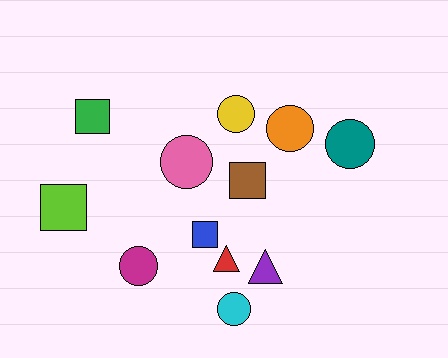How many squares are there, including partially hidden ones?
There are 4 squares.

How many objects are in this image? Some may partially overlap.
There are 12 objects.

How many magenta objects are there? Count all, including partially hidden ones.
There is 1 magenta object.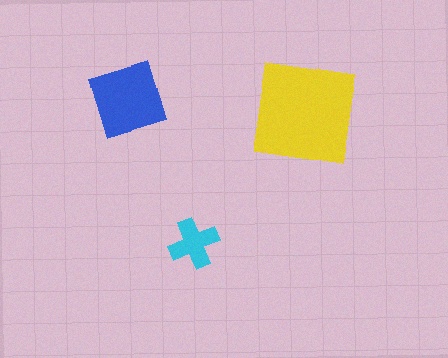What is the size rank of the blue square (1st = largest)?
2nd.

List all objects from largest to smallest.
The yellow square, the blue square, the cyan cross.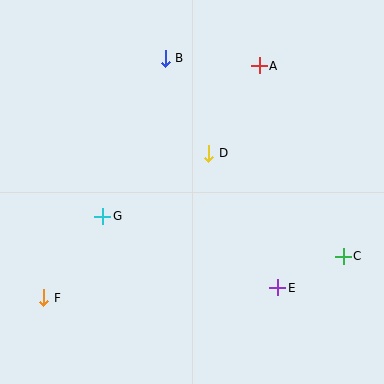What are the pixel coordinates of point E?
Point E is at (278, 288).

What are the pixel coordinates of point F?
Point F is at (44, 298).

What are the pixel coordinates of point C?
Point C is at (343, 256).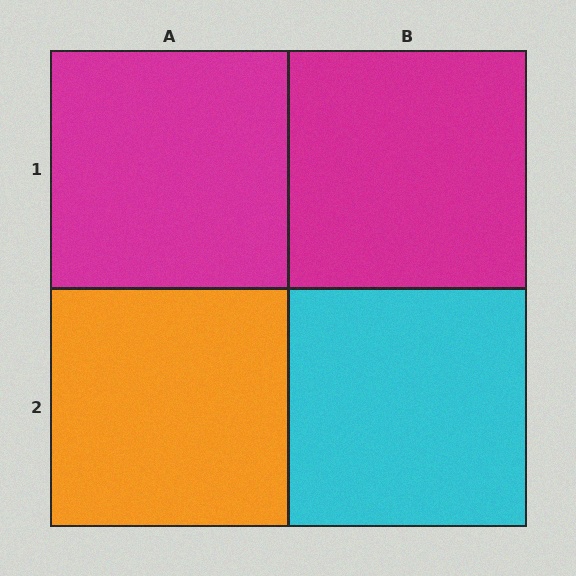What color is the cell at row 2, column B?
Cyan.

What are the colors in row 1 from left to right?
Magenta, magenta.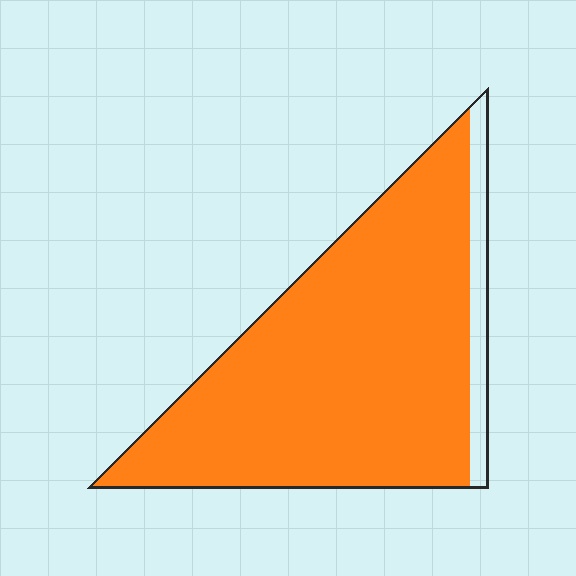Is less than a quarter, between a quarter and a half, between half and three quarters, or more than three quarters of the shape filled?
More than three quarters.